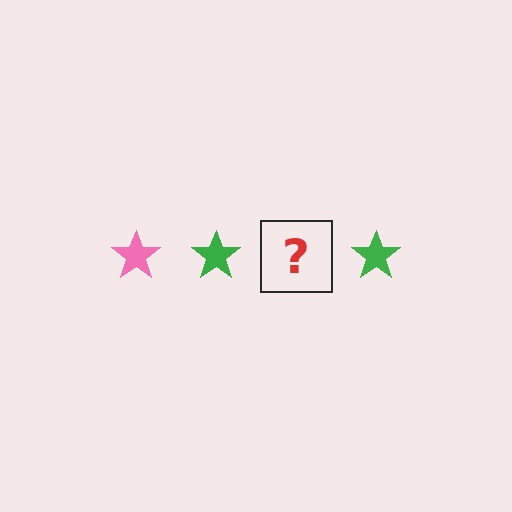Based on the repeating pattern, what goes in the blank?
The blank should be a pink star.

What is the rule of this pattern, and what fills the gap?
The rule is that the pattern cycles through pink, green stars. The gap should be filled with a pink star.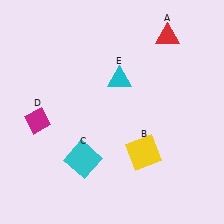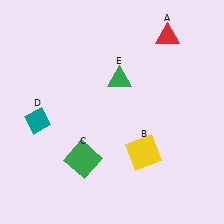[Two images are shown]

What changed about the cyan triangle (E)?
In Image 1, E is cyan. In Image 2, it changed to green.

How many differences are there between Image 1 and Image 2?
There are 3 differences between the two images.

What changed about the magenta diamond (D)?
In Image 1, D is magenta. In Image 2, it changed to teal.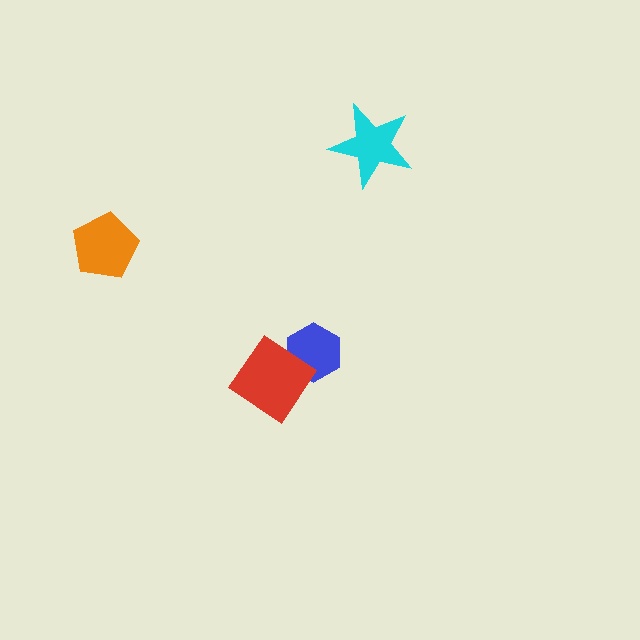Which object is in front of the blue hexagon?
The red diamond is in front of the blue hexagon.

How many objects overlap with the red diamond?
1 object overlaps with the red diamond.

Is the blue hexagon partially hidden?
Yes, it is partially covered by another shape.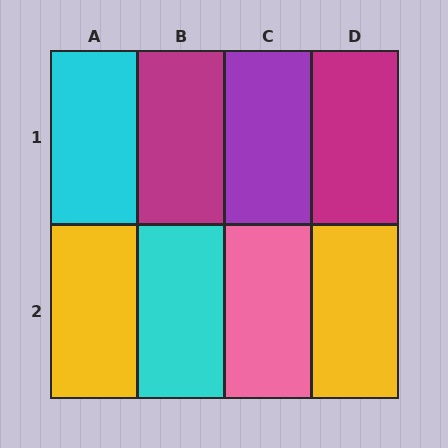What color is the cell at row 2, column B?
Cyan.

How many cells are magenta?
2 cells are magenta.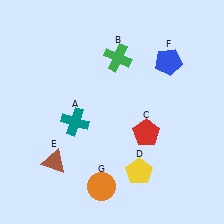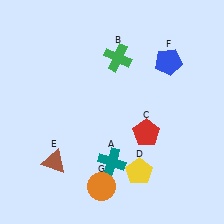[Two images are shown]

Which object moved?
The teal cross (A) moved down.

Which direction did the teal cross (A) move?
The teal cross (A) moved down.